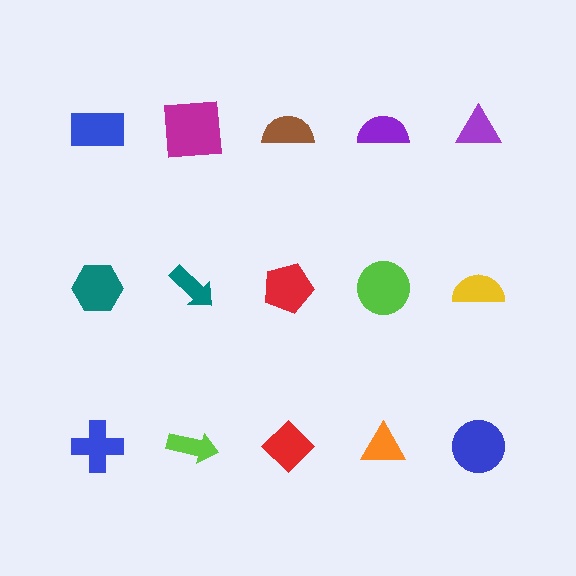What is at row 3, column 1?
A blue cross.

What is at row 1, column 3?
A brown semicircle.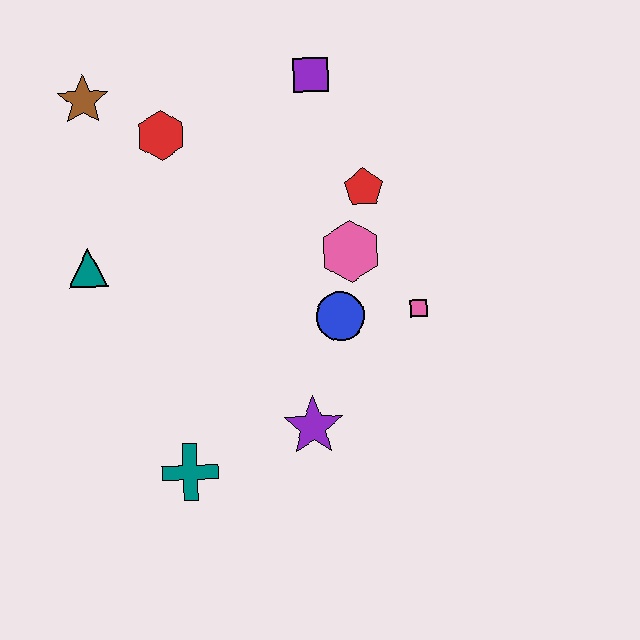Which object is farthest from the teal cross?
The purple square is farthest from the teal cross.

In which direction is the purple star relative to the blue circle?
The purple star is below the blue circle.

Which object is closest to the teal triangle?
The red hexagon is closest to the teal triangle.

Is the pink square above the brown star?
No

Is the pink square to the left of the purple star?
No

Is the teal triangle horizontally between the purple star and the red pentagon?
No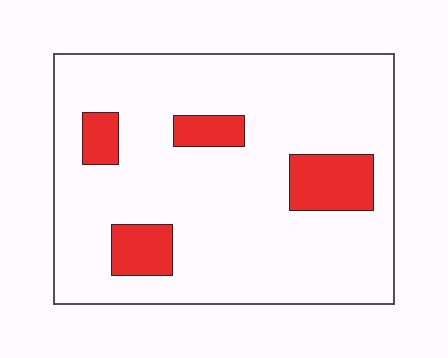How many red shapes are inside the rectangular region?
4.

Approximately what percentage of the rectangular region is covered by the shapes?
Approximately 15%.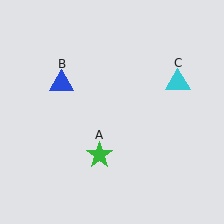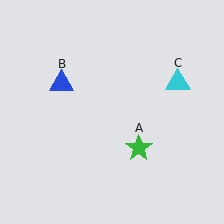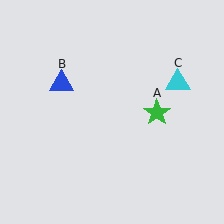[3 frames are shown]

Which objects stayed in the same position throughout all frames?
Blue triangle (object B) and cyan triangle (object C) remained stationary.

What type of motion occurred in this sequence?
The green star (object A) rotated counterclockwise around the center of the scene.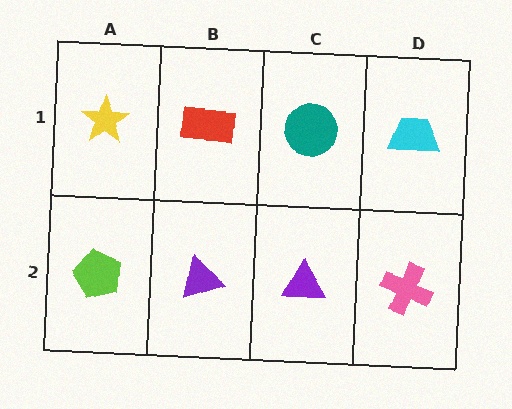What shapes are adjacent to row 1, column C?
A purple triangle (row 2, column C), a red rectangle (row 1, column B), a cyan trapezoid (row 1, column D).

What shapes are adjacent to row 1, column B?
A purple triangle (row 2, column B), a yellow star (row 1, column A), a teal circle (row 1, column C).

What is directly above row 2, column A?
A yellow star.